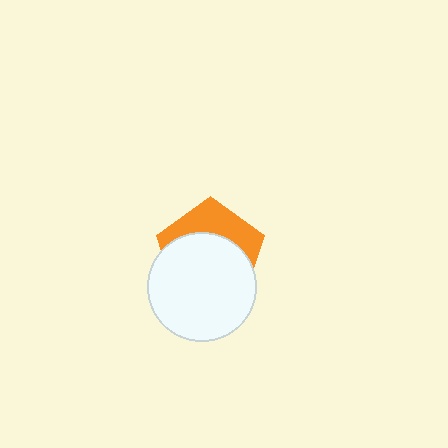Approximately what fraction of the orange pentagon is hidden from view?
Roughly 64% of the orange pentagon is hidden behind the white circle.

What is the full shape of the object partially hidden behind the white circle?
The partially hidden object is an orange pentagon.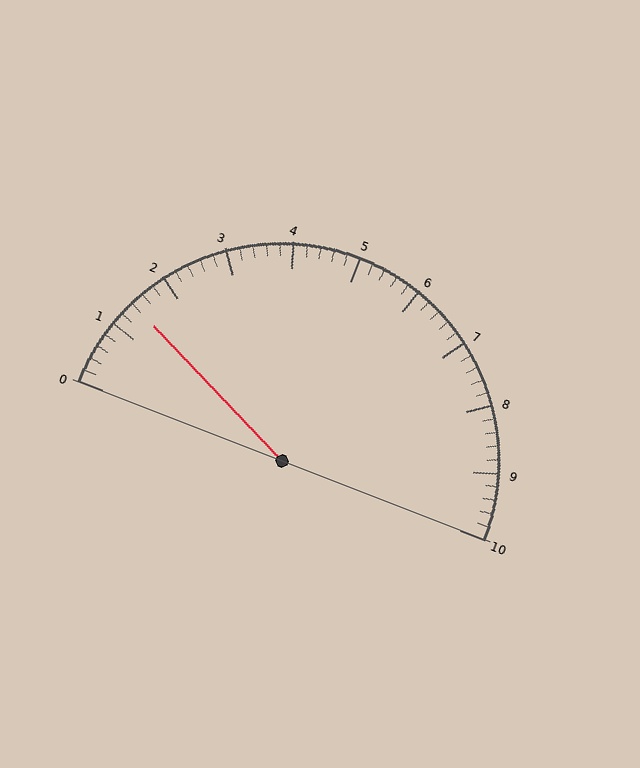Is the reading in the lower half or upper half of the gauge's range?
The reading is in the lower half of the range (0 to 10).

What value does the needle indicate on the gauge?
The needle indicates approximately 1.4.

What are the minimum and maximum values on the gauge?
The gauge ranges from 0 to 10.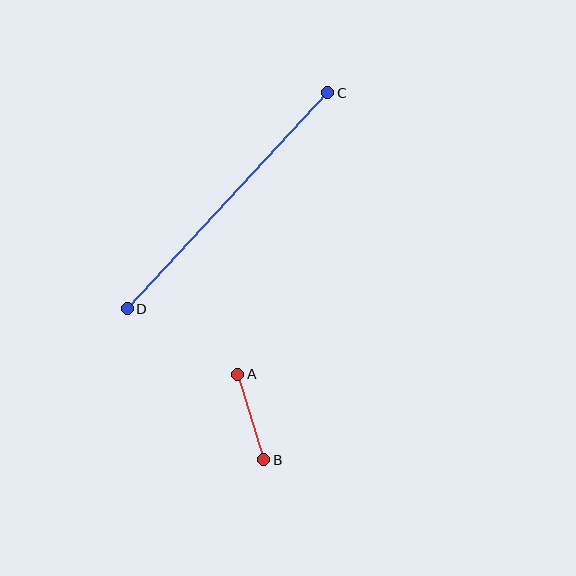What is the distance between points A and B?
The distance is approximately 90 pixels.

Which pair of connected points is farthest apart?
Points C and D are farthest apart.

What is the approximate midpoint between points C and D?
The midpoint is at approximately (228, 201) pixels.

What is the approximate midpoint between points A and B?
The midpoint is at approximately (251, 417) pixels.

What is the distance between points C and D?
The distance is approximately 295 pixels.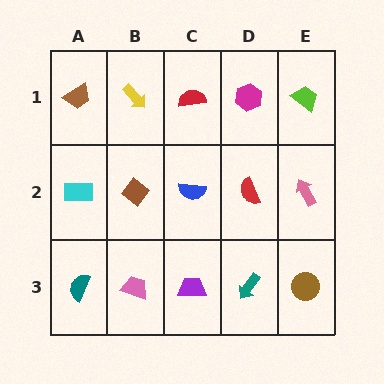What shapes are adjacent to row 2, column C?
A red semicircle (row 1, column C), a purple trapezoid (row 3, column C), a brown diamond (row 2, column B), a red semicircle (row 2, column D).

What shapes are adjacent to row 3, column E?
A pink arrow (row 2, column E), a teal arrow (row 3, column D).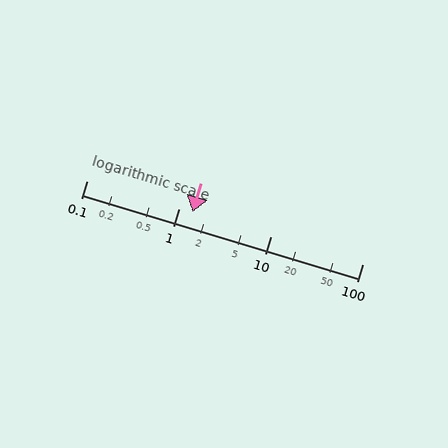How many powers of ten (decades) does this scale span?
The scale spans 3 decades, from 0.1 to 100.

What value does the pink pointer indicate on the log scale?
The pointer indicates approximately 1.4.